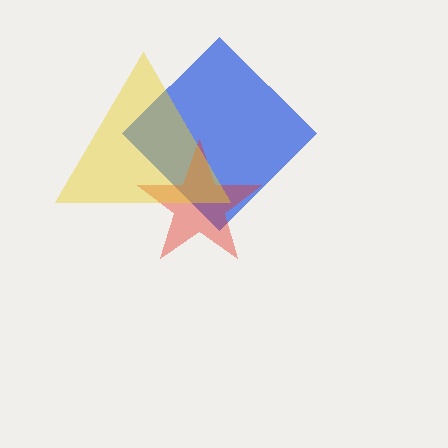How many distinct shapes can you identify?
There are 3 distinct shapes: a blue diamond, a red star, a yellow triangle.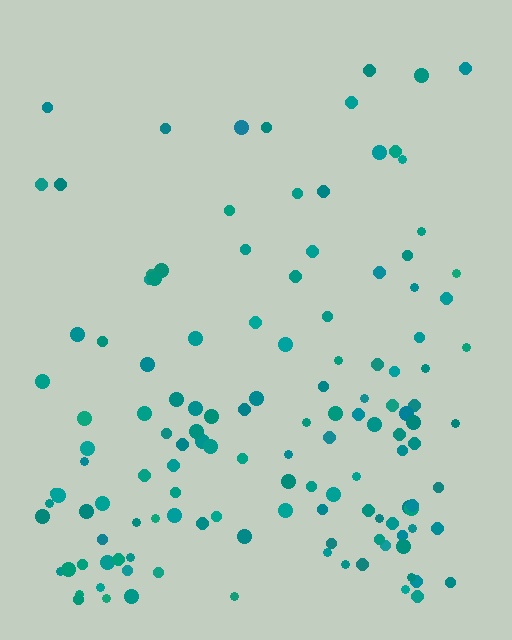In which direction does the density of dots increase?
From top to bottom, with the bottom side densest.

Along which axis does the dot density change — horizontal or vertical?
Vertical.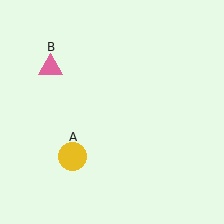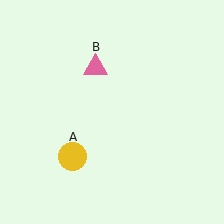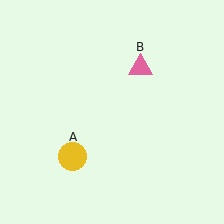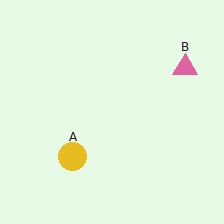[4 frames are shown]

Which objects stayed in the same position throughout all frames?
Yellow circle (object A) remained stationary.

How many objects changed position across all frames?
1 object changed position: pink triangle (object B).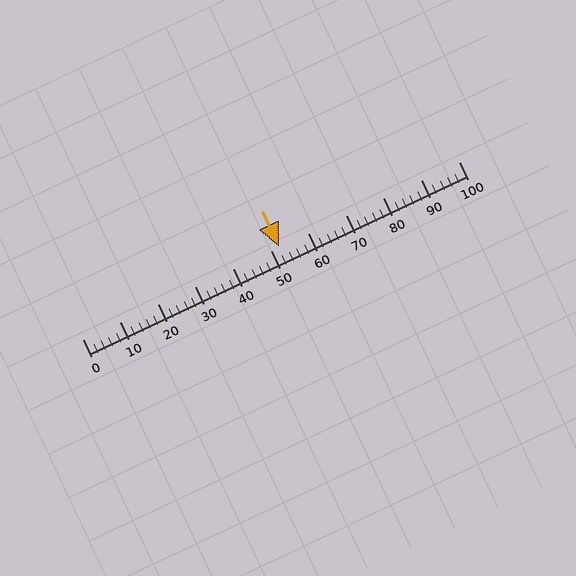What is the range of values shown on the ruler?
The ruler shows values from 0 to 100.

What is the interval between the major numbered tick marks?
The major tick marks are spaced 10 units apart.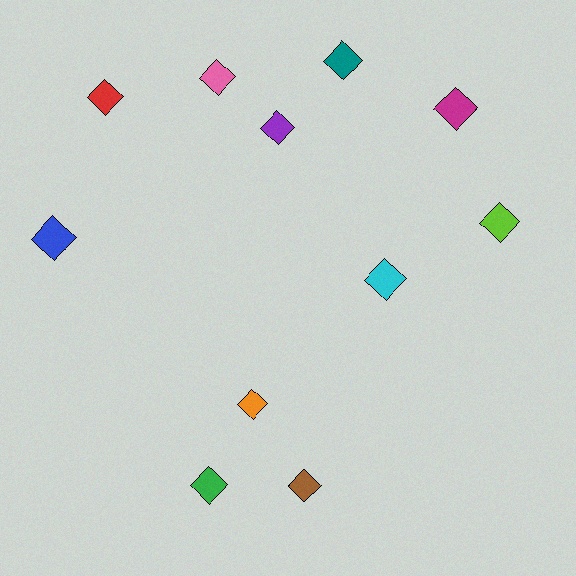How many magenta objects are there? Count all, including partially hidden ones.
There is 1 magenta object.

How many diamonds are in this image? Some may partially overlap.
There are 11 diamonds.